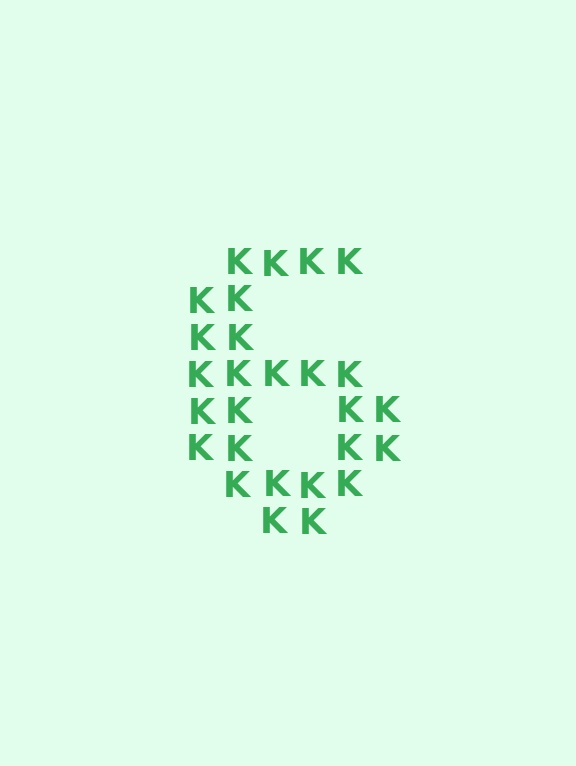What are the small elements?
The small elements are letter K's.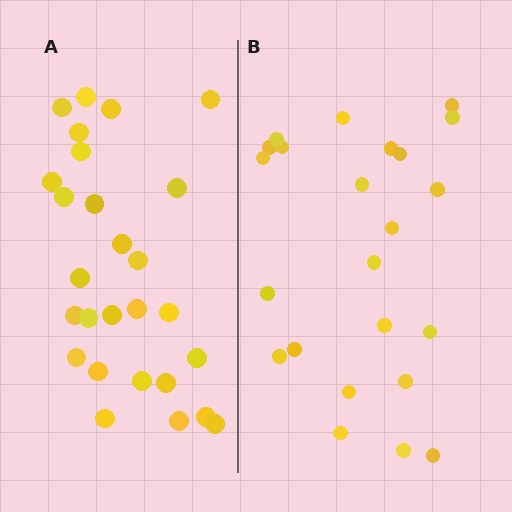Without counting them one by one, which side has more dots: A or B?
Region A (the left region) has more dots.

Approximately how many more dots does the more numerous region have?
Region A has about 4 more dots than region B.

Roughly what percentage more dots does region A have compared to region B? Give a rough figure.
About 15% more.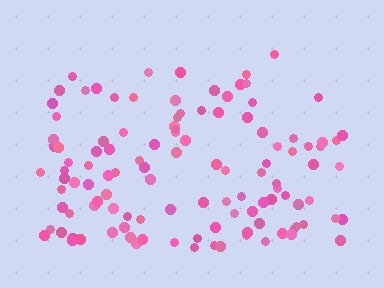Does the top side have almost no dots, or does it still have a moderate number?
Still a moderate number, just noticeably fewer than the bottom.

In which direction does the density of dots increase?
From top to bottom, with the bottom side densest.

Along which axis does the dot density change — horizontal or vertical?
Vertical.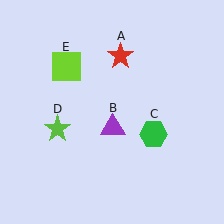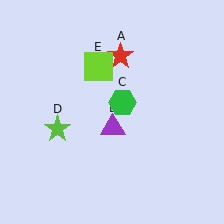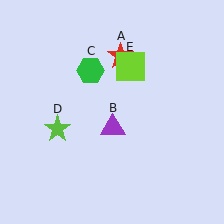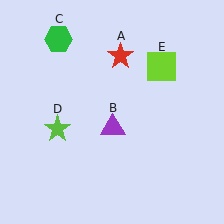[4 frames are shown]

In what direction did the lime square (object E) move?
The lime square (object E) moved right.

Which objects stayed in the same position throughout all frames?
Red star (object A) and purple triangle (object B) and lime star (object D) remained stationary.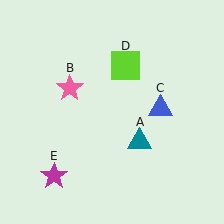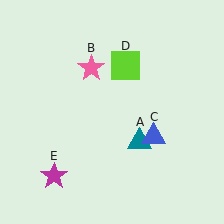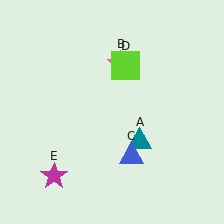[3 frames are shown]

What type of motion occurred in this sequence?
The pink star (object B), blue triangle (object C) rotated clockwise around the center of the scene.